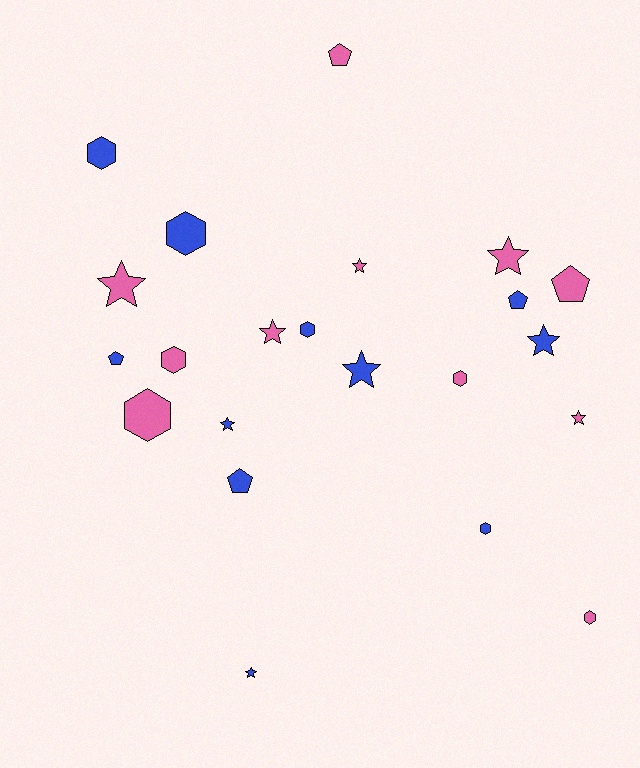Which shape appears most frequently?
Star, with 9 objects.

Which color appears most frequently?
Pink, with 11 objects.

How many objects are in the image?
There are 22 objects.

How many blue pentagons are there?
There are 3 blue pentagons.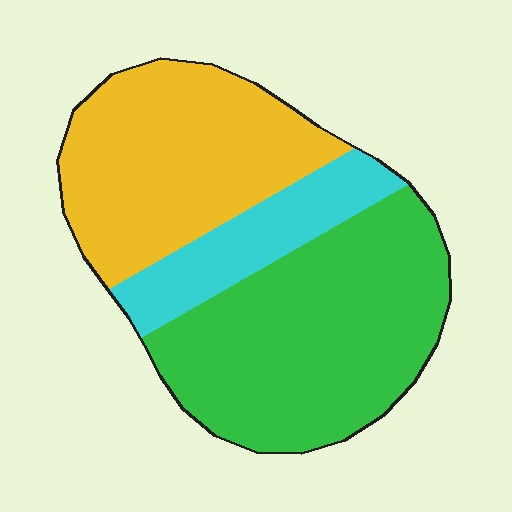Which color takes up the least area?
Cyan, at roughly 15%.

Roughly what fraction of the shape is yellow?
Yellow covers about 35% of the shape.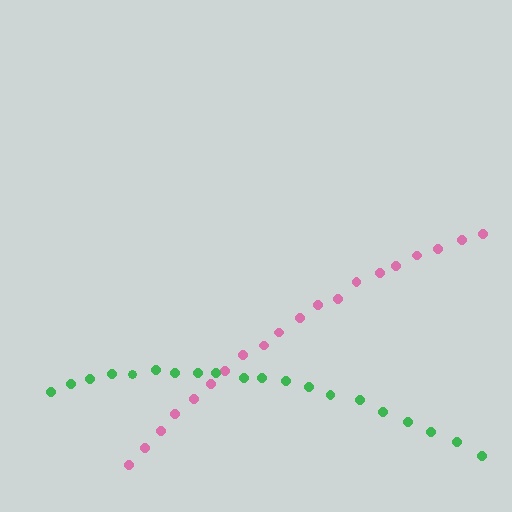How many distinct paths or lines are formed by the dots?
There are 2 distinct paths.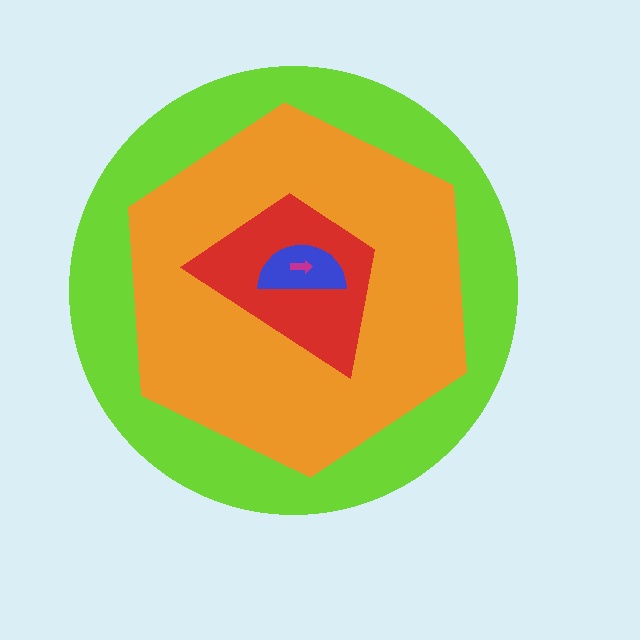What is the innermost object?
The magenta arrow.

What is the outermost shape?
The lime circle.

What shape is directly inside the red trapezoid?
The blue semicircle.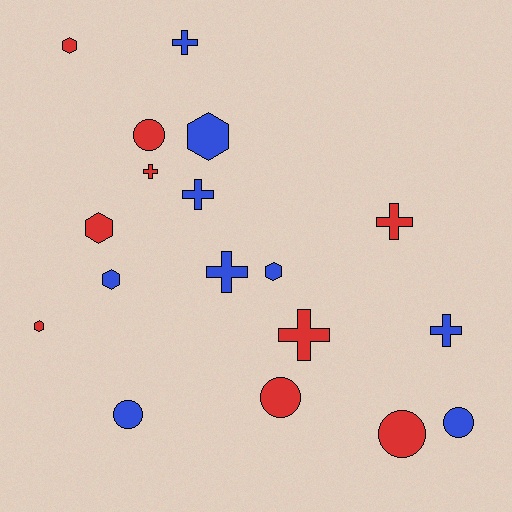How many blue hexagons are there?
There are 3 blue hexagons.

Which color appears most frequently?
Blue, with 9 objects.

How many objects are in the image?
There are 18 objects.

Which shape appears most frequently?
Cross, with 7 objects.